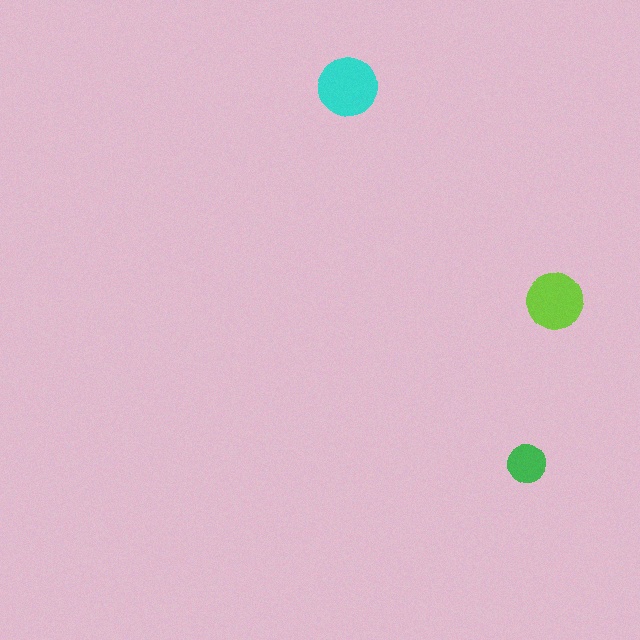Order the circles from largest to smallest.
the cyan one, the lime one, the green one.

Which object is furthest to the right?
The lime circle is rightmost.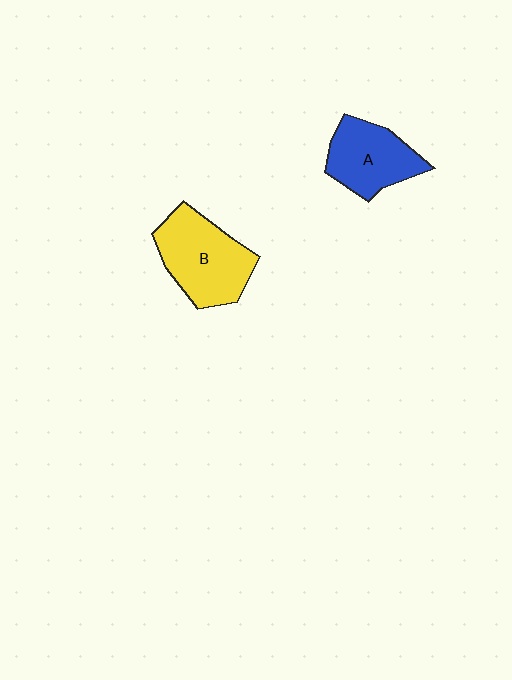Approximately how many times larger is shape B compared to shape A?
Approximately 1.3 times.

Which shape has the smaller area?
Shape A (blue).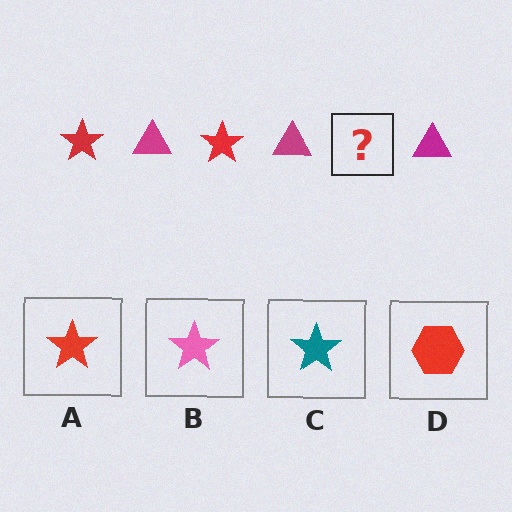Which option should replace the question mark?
Option A.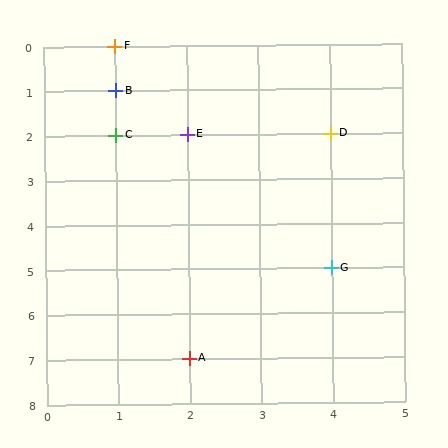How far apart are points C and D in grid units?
Points C and D are 3 columns apart.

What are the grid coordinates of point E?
Point E is at grid coordinates (2, 2).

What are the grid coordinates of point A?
Point A is at grid coordinates (2, 7).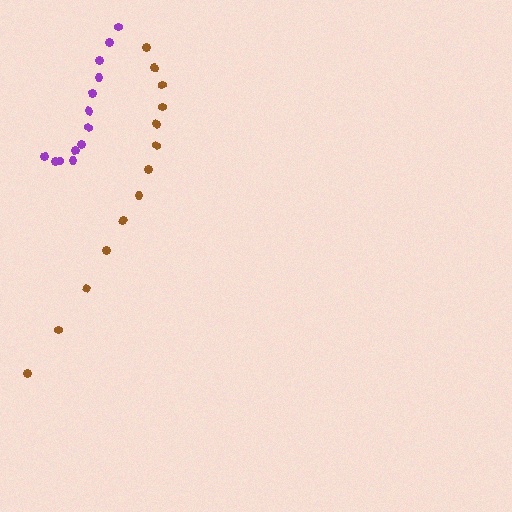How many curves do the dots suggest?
There are 2 distinct paths.